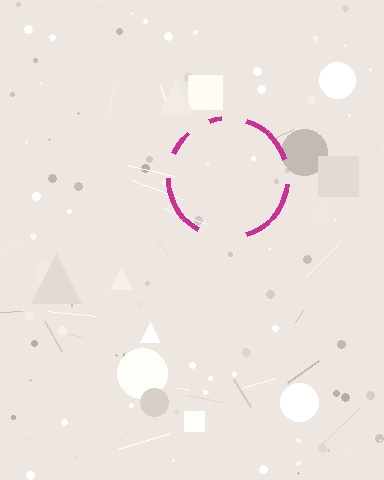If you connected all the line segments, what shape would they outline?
They would outline a circle.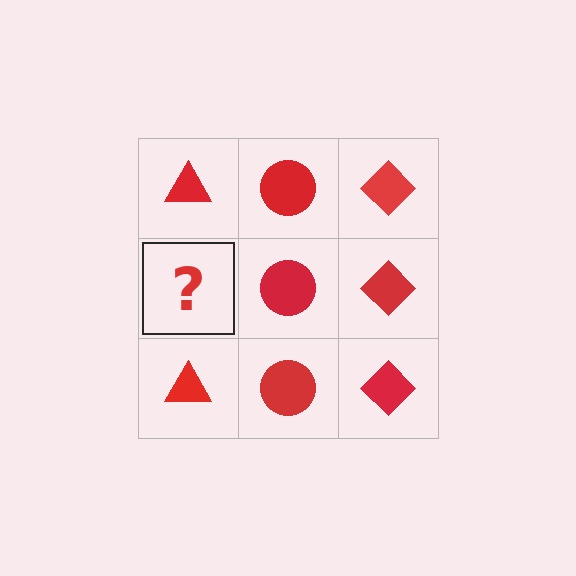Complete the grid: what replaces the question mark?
The question mark should be replaced with a red triangle.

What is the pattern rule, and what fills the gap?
The rule is that each column has a consistent shape. The gap should be filled with a red triangle.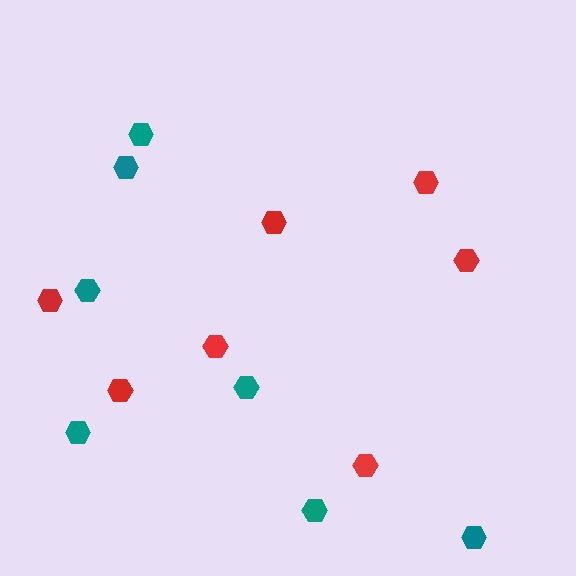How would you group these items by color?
There are 2 groups: one group of red hexagons (7) and one group of teal hexagons (7).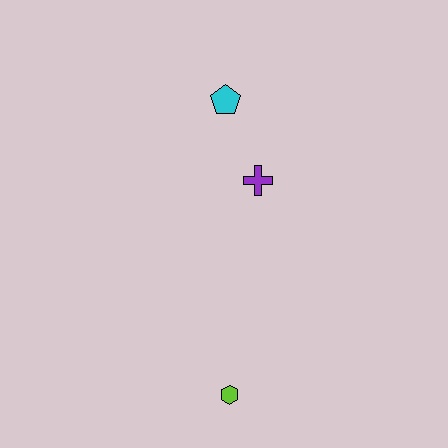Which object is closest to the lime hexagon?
The purple cross is closest to the lime hexagon.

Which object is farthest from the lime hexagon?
The cyan pentagon is farthest from the lime hexagon.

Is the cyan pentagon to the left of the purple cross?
Yes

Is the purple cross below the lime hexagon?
No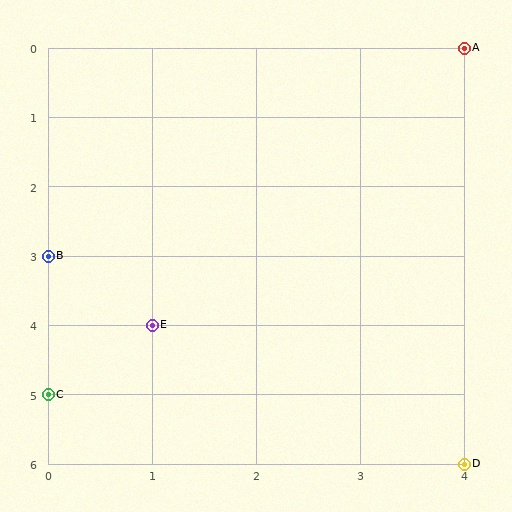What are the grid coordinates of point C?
Point C is at grid coordinates (0, 5).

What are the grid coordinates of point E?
Point E is at grid coordinates (1, 4).